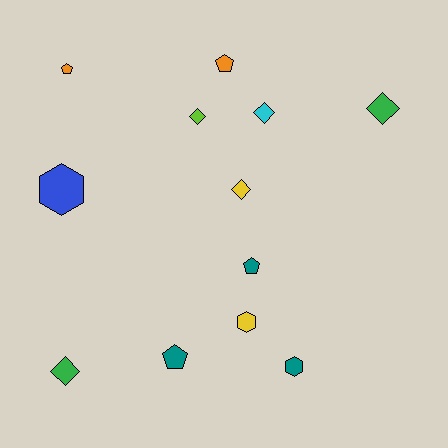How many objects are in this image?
There are 12 objects.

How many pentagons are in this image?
There are 4 pentagons.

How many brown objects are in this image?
There are no brown objects.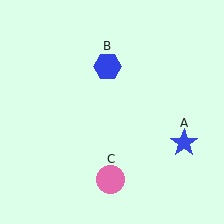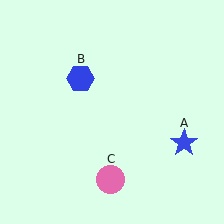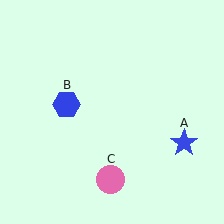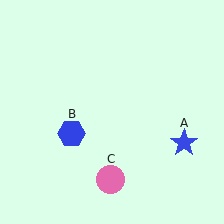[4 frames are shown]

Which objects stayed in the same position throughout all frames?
Blue star (object A) and pink circle (object C) remained stationary.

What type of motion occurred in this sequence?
The blue hexagon (object B) rotated counterclockwise around the center of the scene.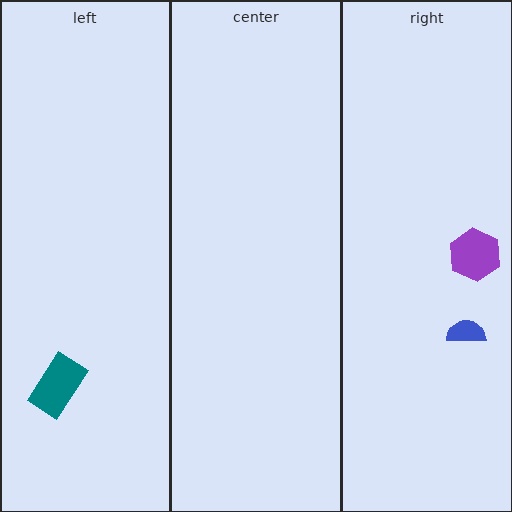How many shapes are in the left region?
1.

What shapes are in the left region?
The teal rectangle.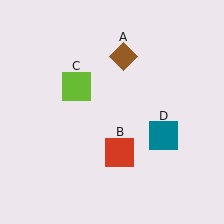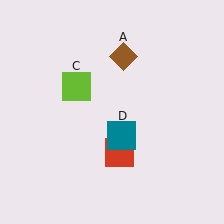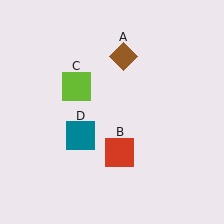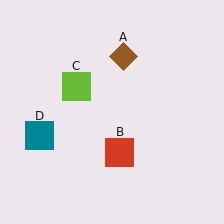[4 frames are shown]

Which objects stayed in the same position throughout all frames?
Brown diamond (object A) and red square (object B) and lime square (object C) remained stationary.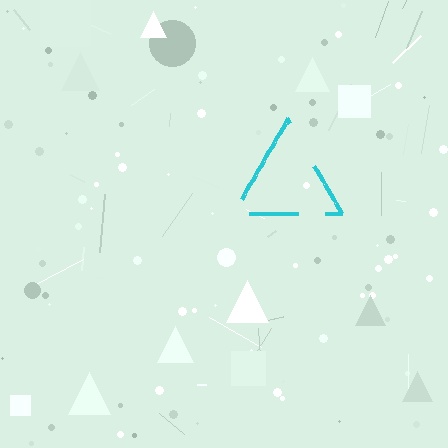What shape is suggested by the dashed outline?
The dashed outline suggests a triangle.